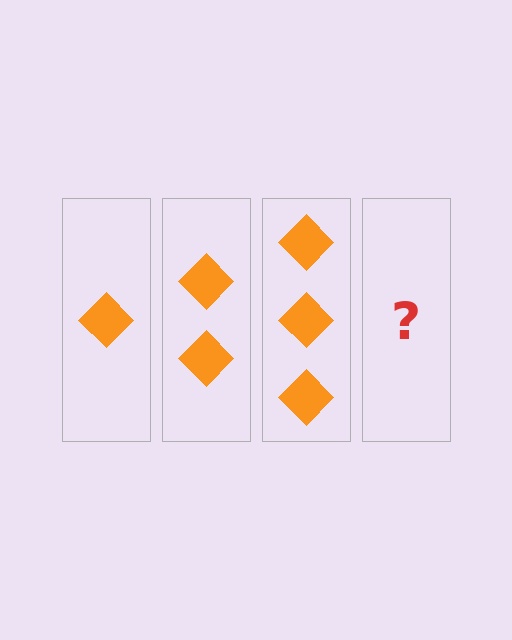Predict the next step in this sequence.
The next step is 4 diamonds.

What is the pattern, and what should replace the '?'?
The pattern is that each step adds one more diamond. The '?' should be 4 diamonds.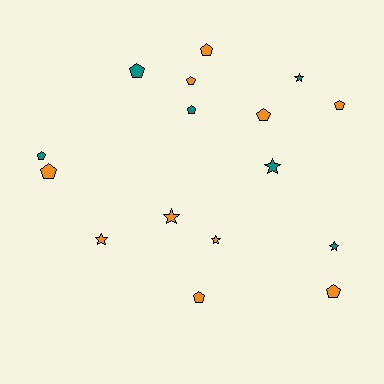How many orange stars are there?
There are 3 orange stars.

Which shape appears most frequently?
Pentagon, with 10 objects.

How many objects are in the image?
There are 16 objects.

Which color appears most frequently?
Orange, with 10 objects.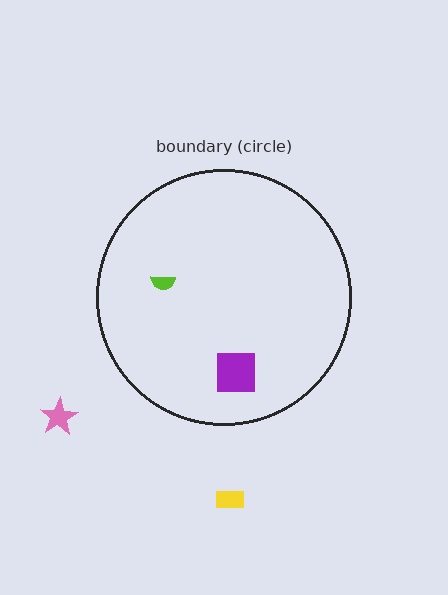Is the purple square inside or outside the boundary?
Inside.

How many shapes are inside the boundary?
2 inside, 2 outside.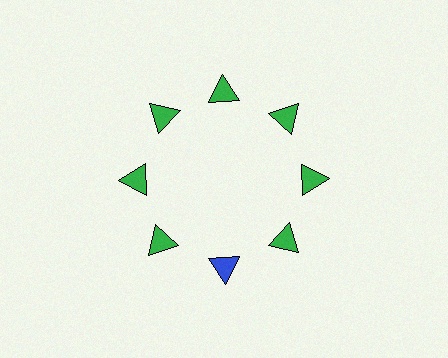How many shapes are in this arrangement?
There are 8 shapes arranged in a ring pattern.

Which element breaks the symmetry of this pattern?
The blue triangle at roughly the 6 o'clock position breaks the symmetry. All other shapes are green triangles.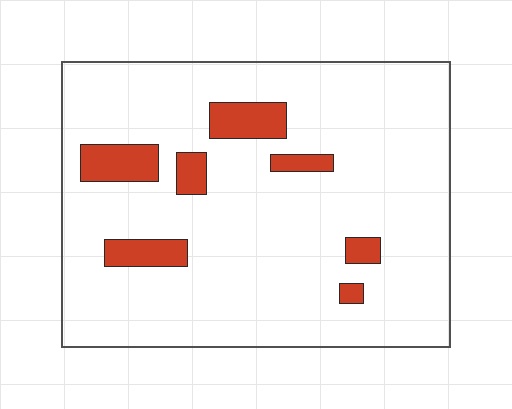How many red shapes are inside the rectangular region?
7.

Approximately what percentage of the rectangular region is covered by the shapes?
Approximately 10%.